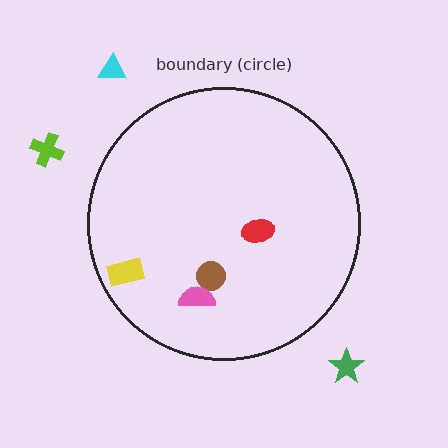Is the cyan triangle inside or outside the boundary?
Outside.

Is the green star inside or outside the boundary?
Outside.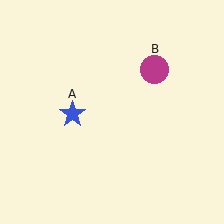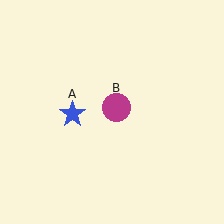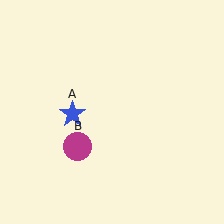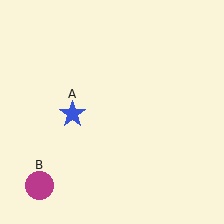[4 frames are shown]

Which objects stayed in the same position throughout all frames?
Blue star (object A) remained stationary.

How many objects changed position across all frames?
1 object changed position: magenta circle (object B).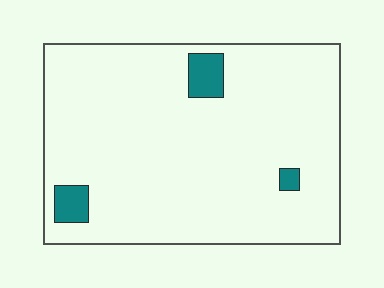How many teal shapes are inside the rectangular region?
3.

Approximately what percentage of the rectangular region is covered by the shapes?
Approximately 5%.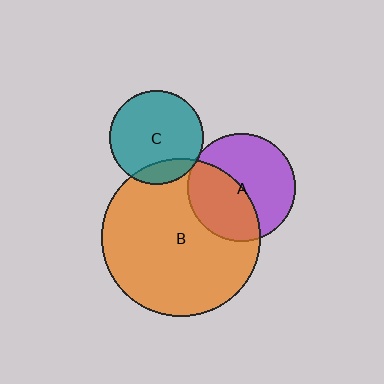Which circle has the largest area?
Circle B (orange).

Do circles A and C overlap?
Yes.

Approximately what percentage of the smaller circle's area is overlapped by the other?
Approximately 5%.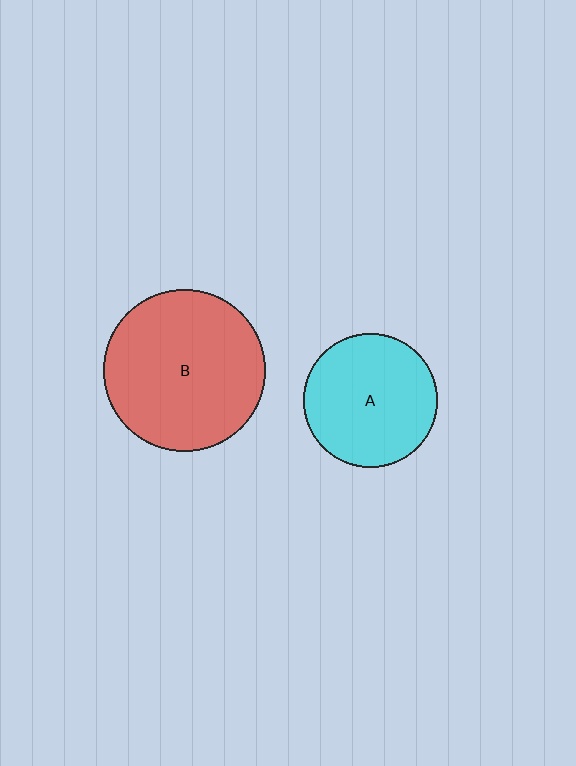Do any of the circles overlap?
No, none of the circles overlap.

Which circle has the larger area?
Circle B (red).